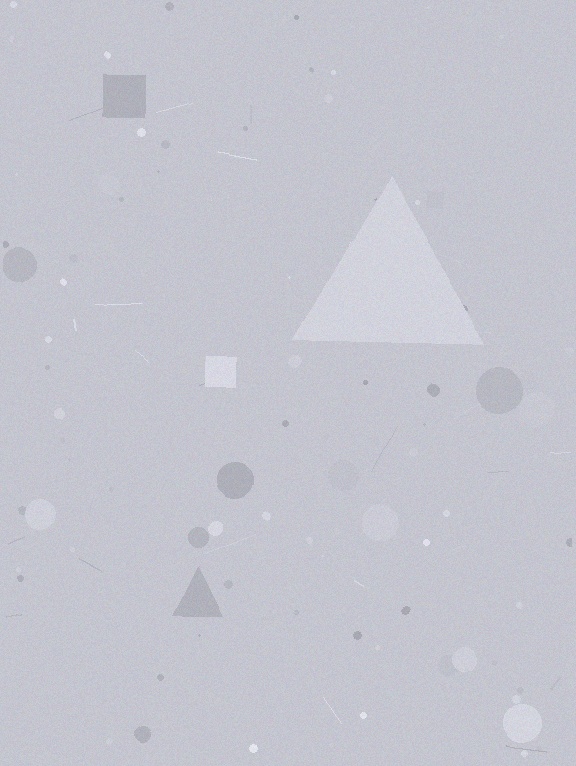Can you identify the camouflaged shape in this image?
The camouflaged shape is a triangle.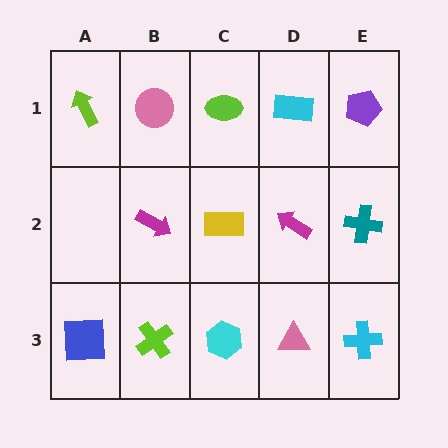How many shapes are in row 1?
5 shapes.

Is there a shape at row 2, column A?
No, that cell is empty.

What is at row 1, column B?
A pink circle.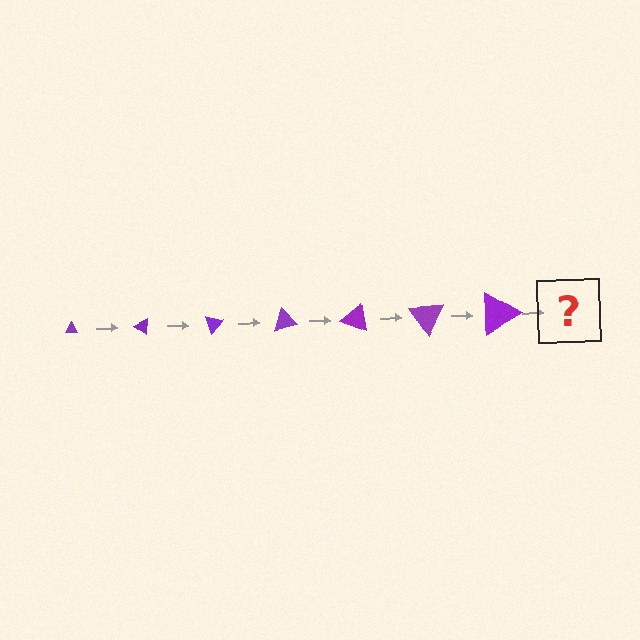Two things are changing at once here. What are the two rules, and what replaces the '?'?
The two rules are that the triangle grows larger each step and it rotates 35 degrees each step. The '?' should be a triangle, larger than the previous one and rotated 245 degrees from the start.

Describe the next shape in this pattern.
It should be a triangle, larger than the previous one and rotated 245 degrees from the start.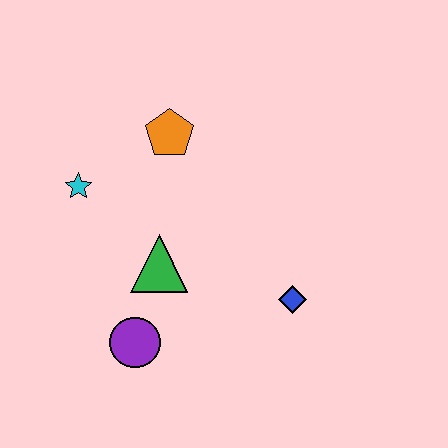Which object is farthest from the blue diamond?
The cyan star is farthest from the blue diamond.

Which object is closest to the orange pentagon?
The cyan star is closest to the orange pentagon.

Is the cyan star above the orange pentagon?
No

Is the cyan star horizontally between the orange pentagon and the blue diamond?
No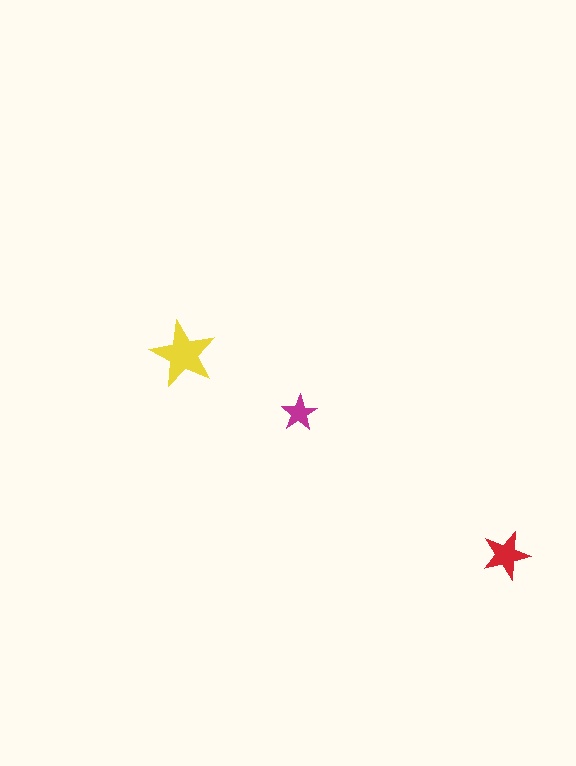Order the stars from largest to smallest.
the yellow one, the red one, the magenta one.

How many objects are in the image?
There are 3 objects in the image.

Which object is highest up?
The yellow star is topmost.